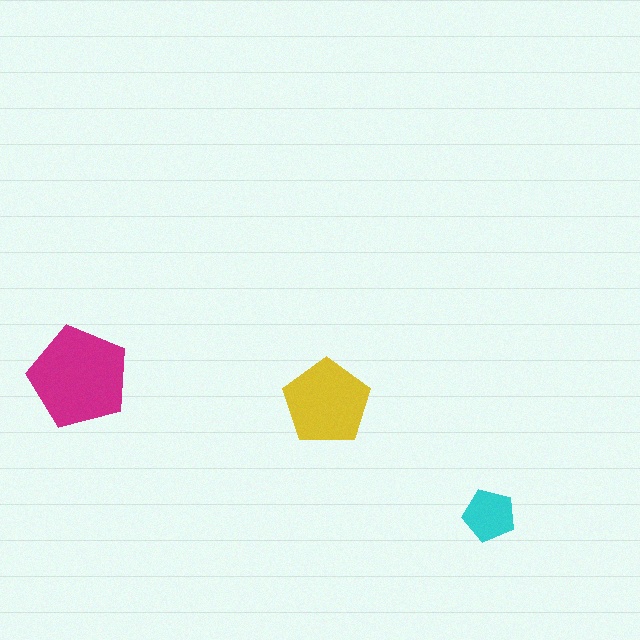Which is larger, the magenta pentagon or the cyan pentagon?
The magenta one.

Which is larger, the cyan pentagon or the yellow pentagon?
The yellow one.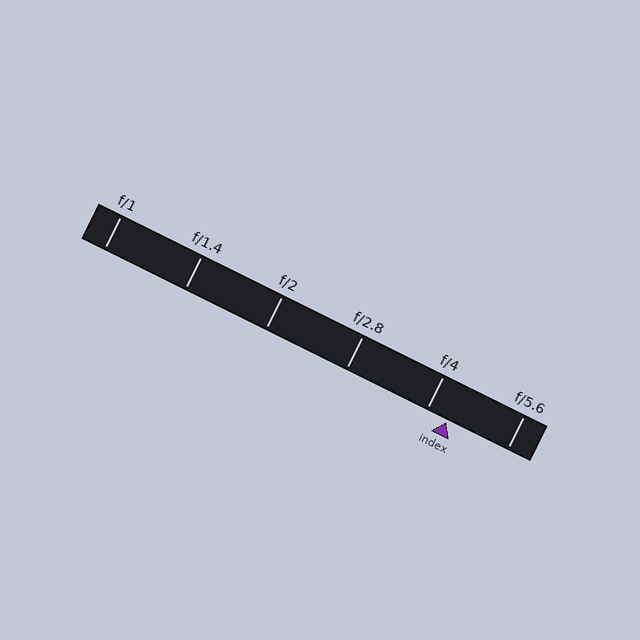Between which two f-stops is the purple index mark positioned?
The index mark is between f/4 and f/5.6.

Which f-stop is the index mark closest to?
The index mark is closest to f/4.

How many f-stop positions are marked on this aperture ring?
There are 6 f-stop positions marked.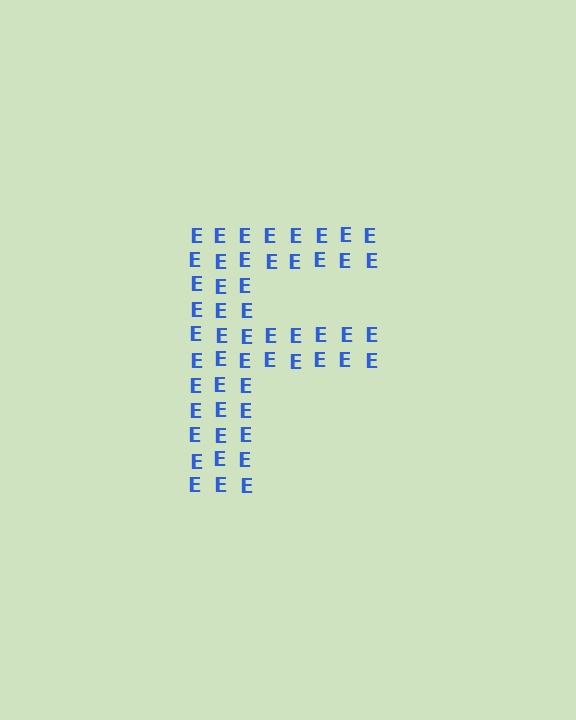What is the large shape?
The large shape is the letter F.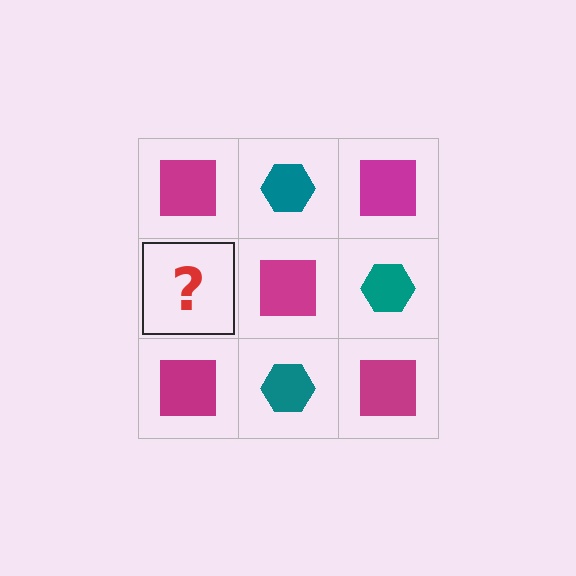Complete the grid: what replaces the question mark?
The question mark should be replaced with a teal hexagon.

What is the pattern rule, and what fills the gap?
The rule is that it alternates magenta square and teal hexagon in a checkerboard pattern. The gap should be filled with a teal hexagon.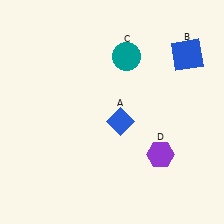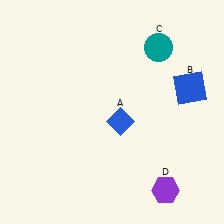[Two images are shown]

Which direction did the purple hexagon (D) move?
The purple hexagon (D) moved down.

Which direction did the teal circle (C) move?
The teal circle (C) moved right.